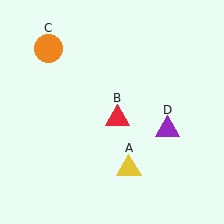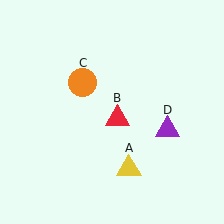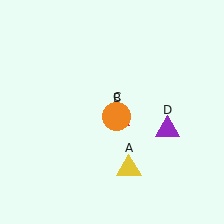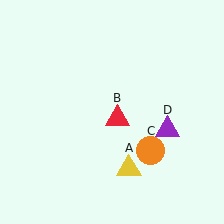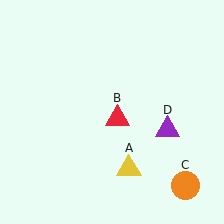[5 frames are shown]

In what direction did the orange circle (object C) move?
The orange circle (object C) moved down and to the right.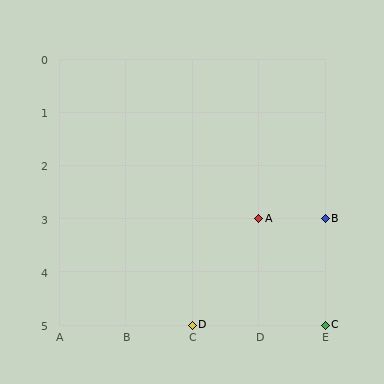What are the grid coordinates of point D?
Point D is at grid coordinates (C, 5).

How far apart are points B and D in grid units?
Points B and D are 2 columns and 2 rows apart (about 2.8 grid units diagonally).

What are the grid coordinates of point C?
Point C is at grid coordinates (E, 5).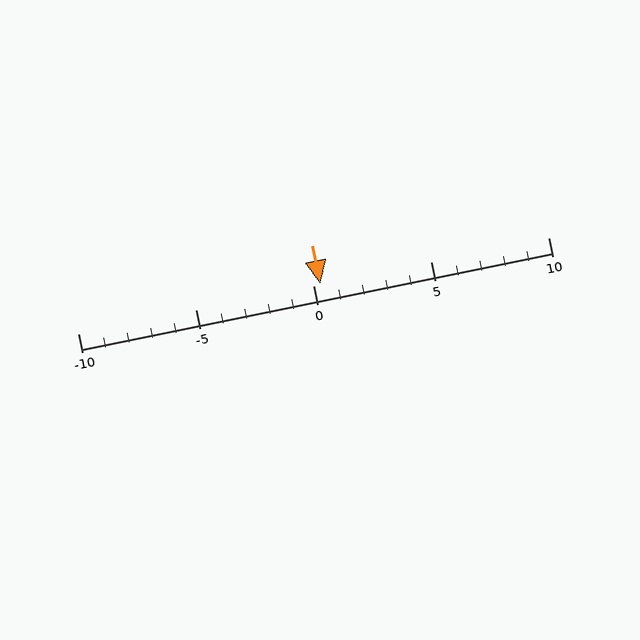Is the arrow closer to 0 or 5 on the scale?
The arrow is closer to 0.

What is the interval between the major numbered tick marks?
The major tick marks are spaced 5 units apart.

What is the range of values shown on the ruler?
The ruler shows values from -10 to 10.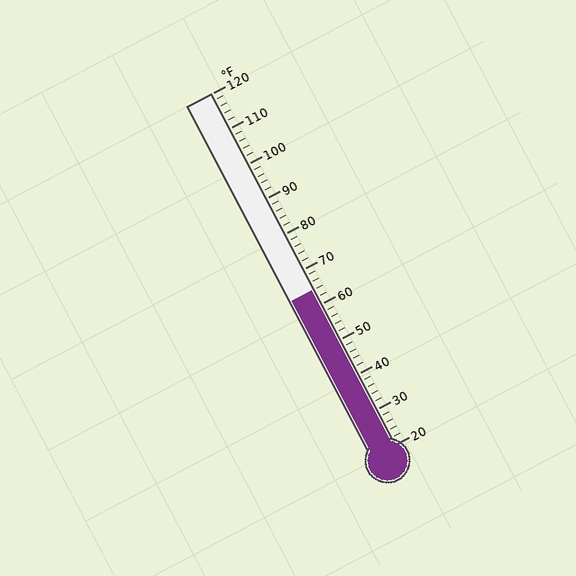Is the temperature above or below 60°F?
The temperature is above 60°F.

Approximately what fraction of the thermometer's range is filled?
The thermometer is filled to approximately 45% of its range.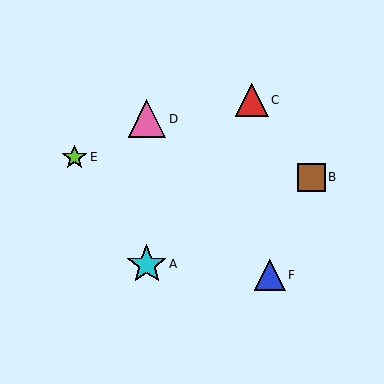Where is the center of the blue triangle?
The center of the blue triangle is at (270, 275).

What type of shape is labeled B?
Shape B is a brown square.